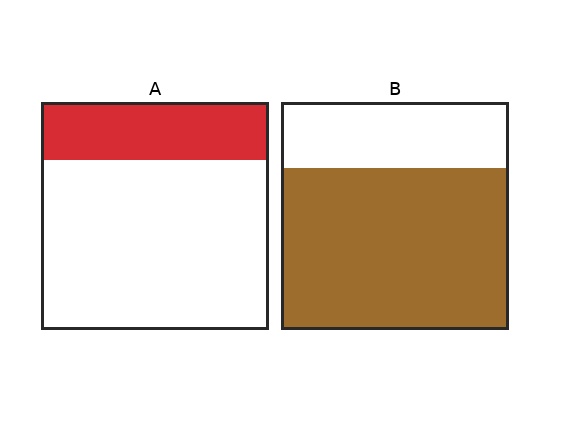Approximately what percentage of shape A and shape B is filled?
A is approximately 25% and B is approximately 70%.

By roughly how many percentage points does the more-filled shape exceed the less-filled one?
By roughly 45 percentage points (B over A).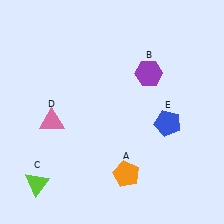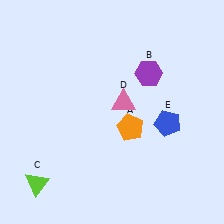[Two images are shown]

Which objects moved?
The objects that moved are: the orange pentagon (A), the pink triangle (D).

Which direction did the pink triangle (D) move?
The pink triangle (D) moved right.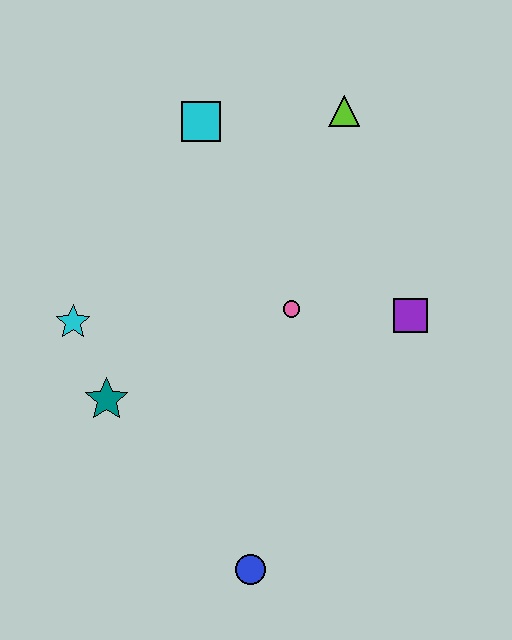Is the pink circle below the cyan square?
Yes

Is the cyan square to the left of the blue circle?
Yes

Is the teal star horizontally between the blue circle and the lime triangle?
No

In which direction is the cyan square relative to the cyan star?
The cyan square is above the cyan star.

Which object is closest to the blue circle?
The teal star is closest to the blue circle.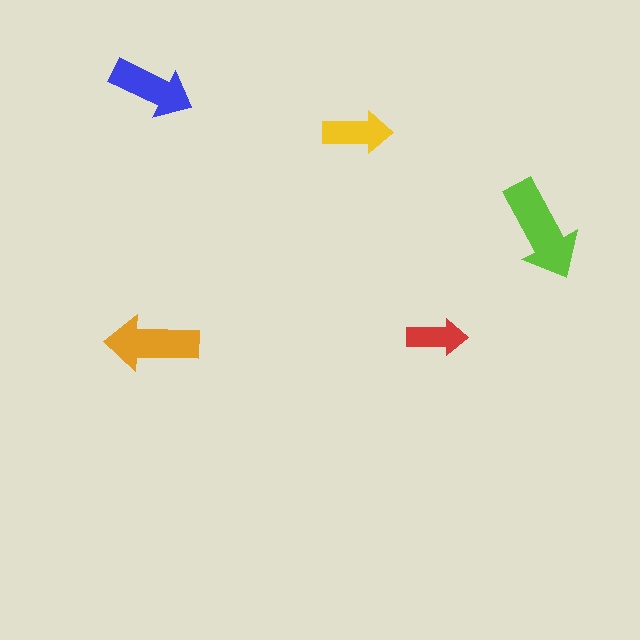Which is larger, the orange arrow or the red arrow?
The orange one.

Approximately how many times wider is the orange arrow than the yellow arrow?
About 1.5 times wider.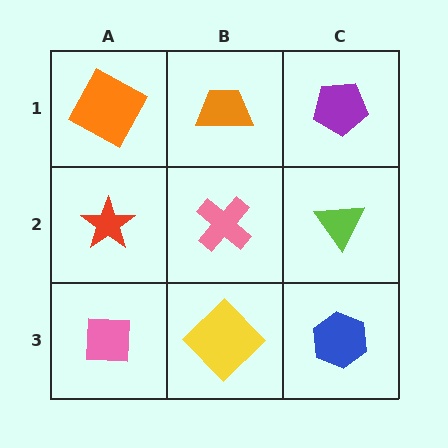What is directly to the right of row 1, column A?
An orange trapezoid.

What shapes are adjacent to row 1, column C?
A lime triangle (row 2, column C), an orange trapezoid (row 1, column B).